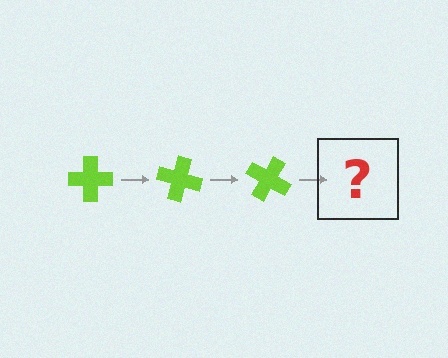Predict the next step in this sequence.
The next step is a lime cross rotated 45 degrees.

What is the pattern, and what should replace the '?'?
The pattern is that the cross rotates 15 degrees each step. The '?' should be a lime cross rotated 45 degrees.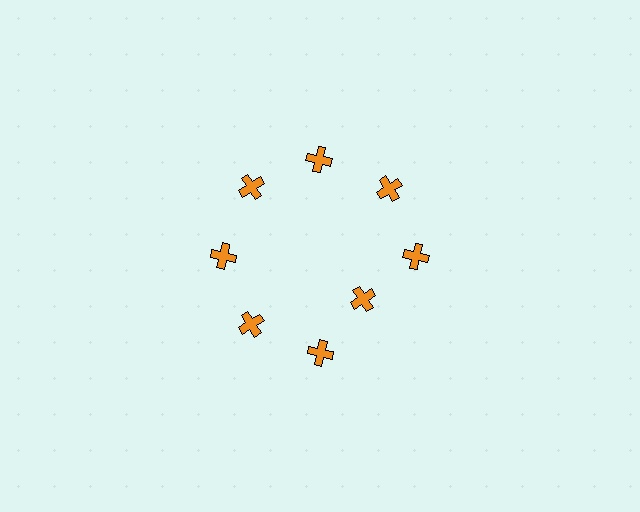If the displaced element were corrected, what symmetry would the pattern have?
It would have 8-fold rotational symmetry — the pattern would map onto itself every 45 degrees.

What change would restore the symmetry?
The symmetry would be restored by moving it outward, back onto the ring so that all 8 crosses sit at equal angles and equal distance from the center.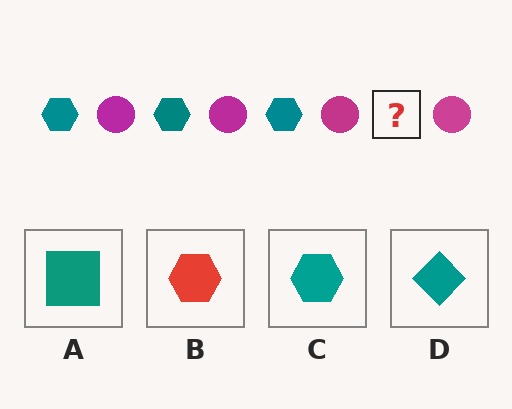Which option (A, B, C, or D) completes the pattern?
C.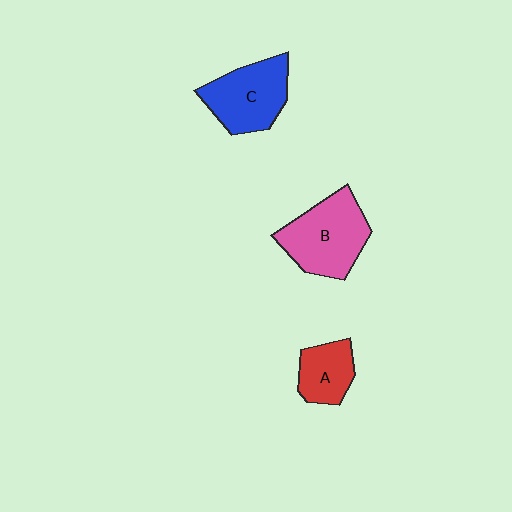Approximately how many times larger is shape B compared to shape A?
Approximately 1.8 times.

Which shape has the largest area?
Shape B (pink).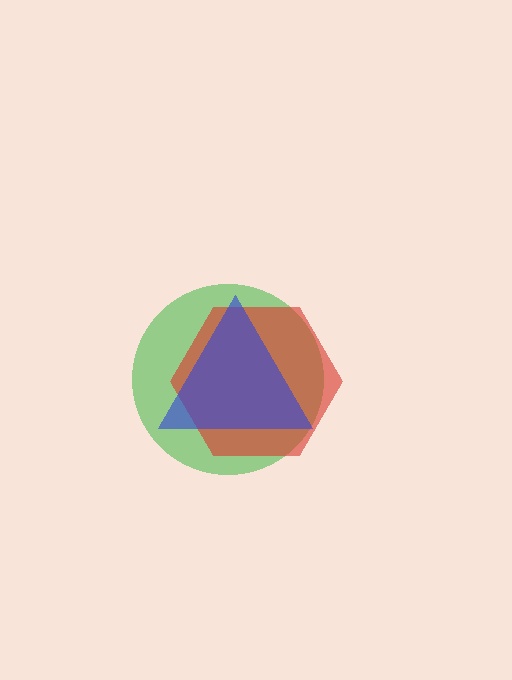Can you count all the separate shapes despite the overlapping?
Yes, there are 3 separate shapes.